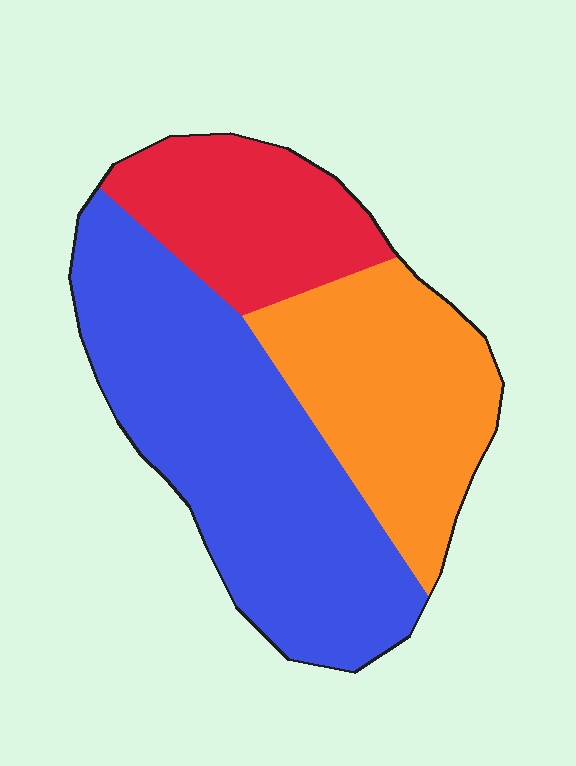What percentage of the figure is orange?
Orange takes up about one third (1/3) of the figure.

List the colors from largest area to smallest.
From largest to smallest: blue, orange, red.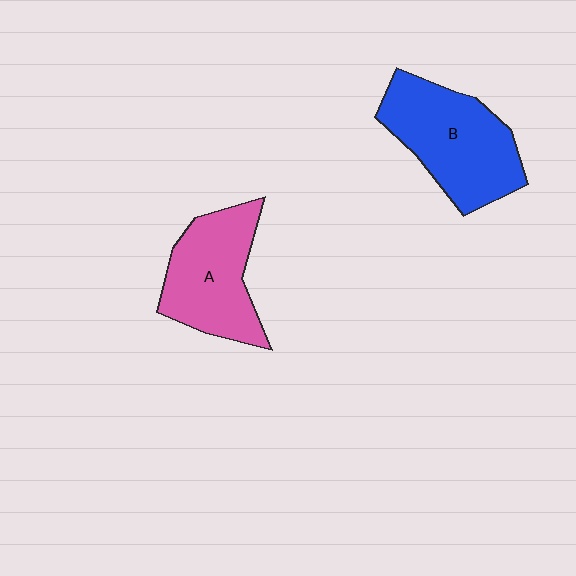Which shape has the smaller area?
Shape A (pink).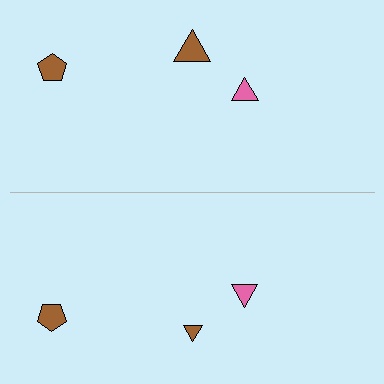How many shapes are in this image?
There are 6 shapes in this image.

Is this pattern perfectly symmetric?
No, the pattern is not perfectly symmetric. The brown triangle on the bottom side has a different size than its mirror counterpart.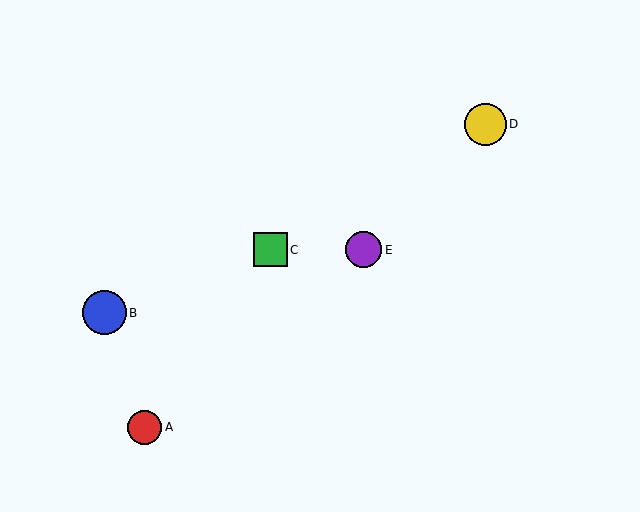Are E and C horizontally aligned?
Yes, both are at y≈250.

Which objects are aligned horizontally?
Objects C, E are aligned horizontally.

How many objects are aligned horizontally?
2 objects (C, E) are aligned horizontally.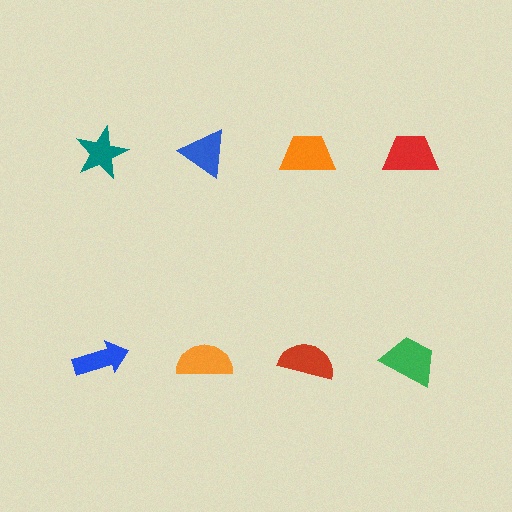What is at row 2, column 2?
An orange semicircle.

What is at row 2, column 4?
A green trapezoid.